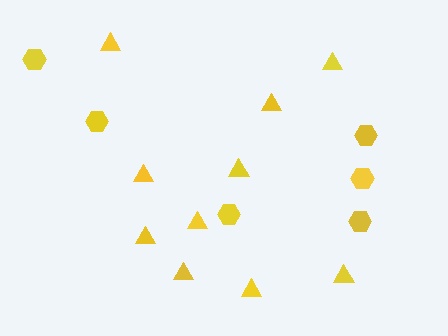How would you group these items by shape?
There are 2 groups: one group of triangles (10) and one group of hexagons (6).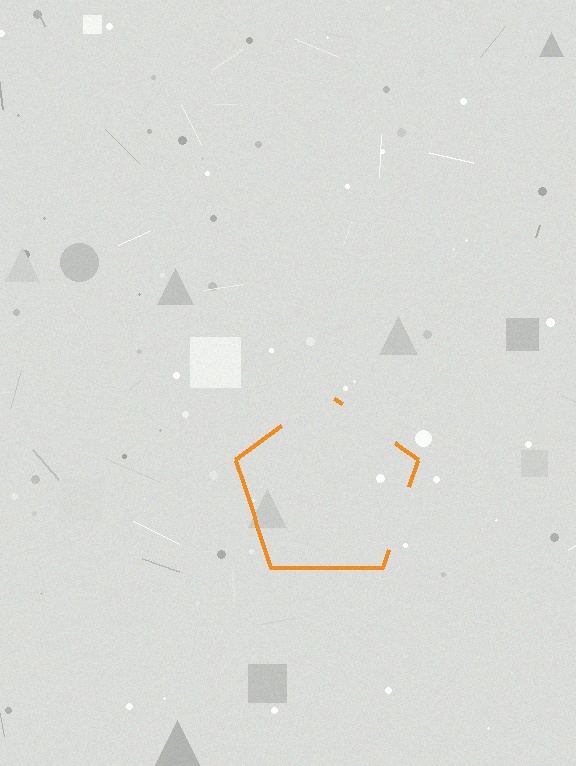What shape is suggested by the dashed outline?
The dashed outline suggests a pentagon.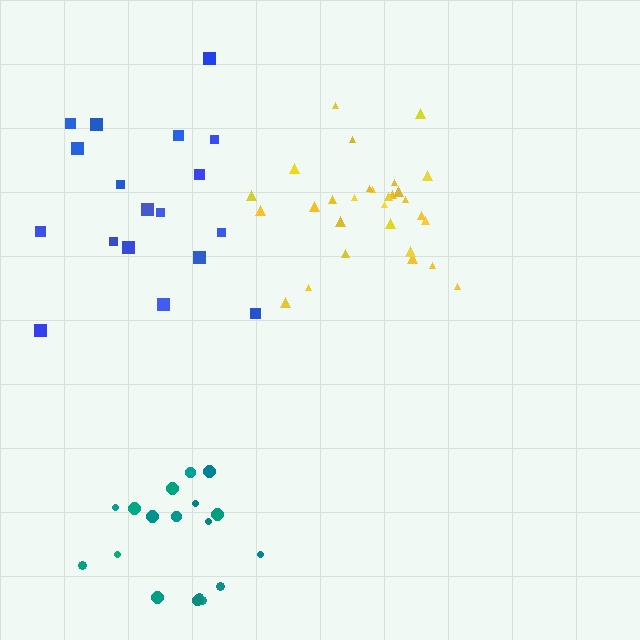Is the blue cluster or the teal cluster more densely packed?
Teal.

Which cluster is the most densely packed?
Yellow.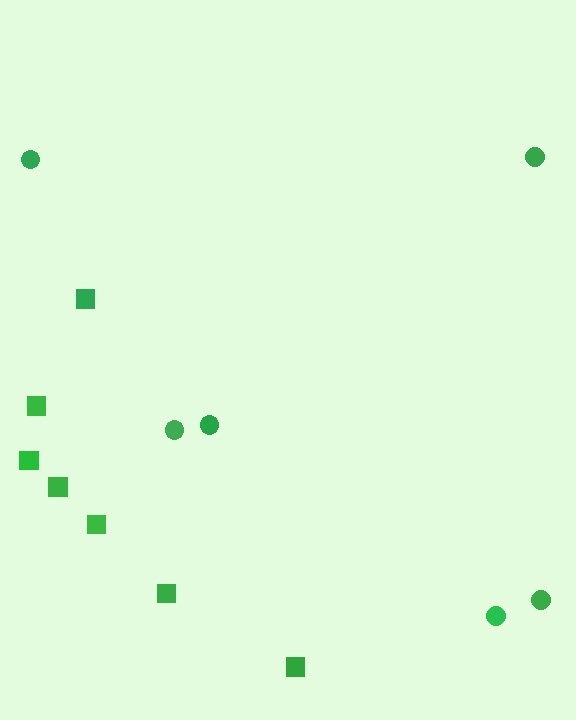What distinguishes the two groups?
There are 2 groups: one group of circles (6) and one group of squares (7).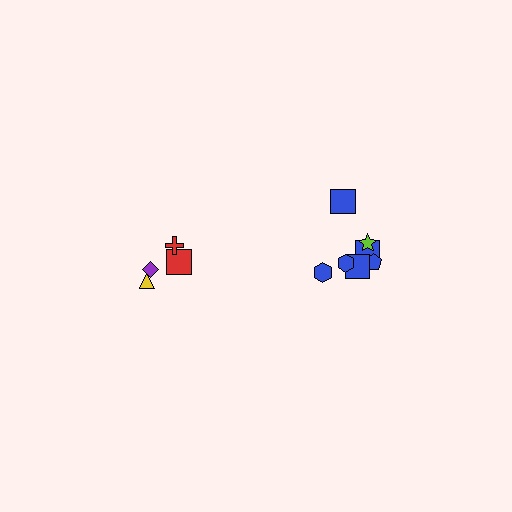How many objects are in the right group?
There are 7 objects.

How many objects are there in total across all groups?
There are 11 objects.